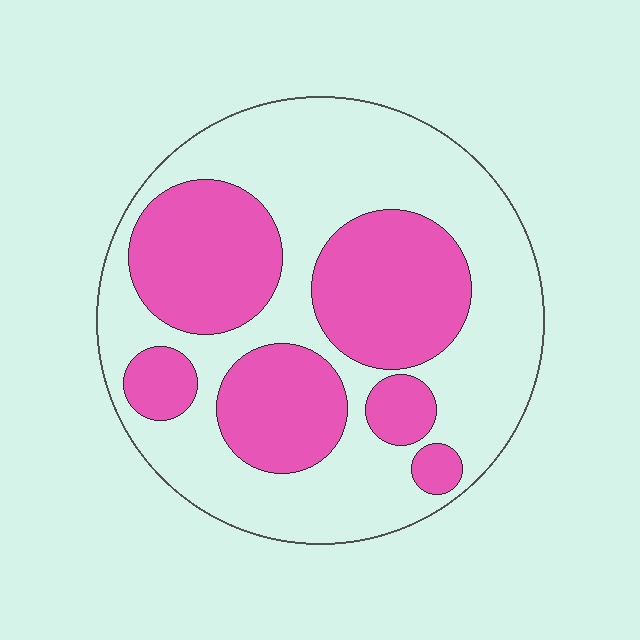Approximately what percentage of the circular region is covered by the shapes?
Approximately 40%.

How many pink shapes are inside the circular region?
6.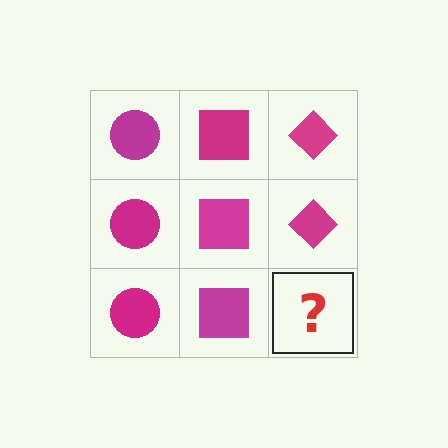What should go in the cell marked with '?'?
The missing cell should contain a magenta diamond.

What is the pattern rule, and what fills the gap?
The rule is that each column has a consistent shape. The gap should be filled with a magenta diamond.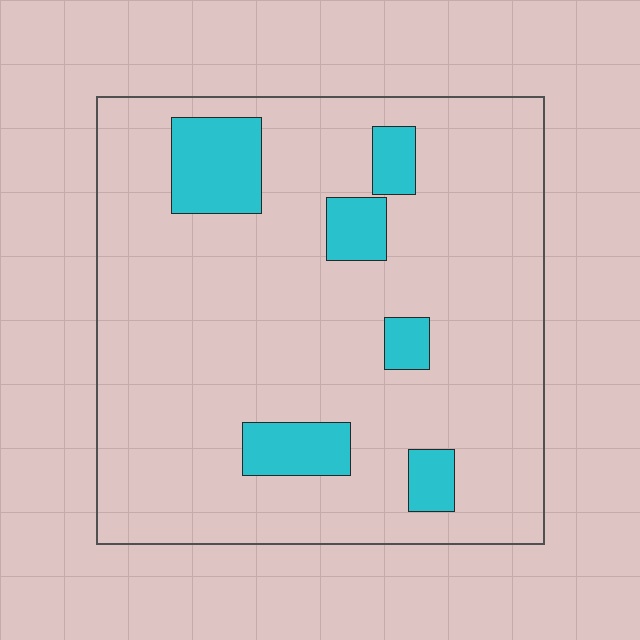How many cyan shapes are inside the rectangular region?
6.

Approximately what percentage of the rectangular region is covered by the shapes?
Approximately 15%.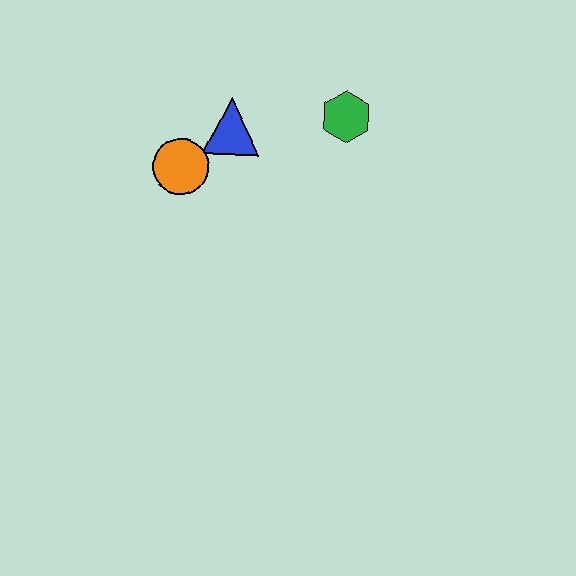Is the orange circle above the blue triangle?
No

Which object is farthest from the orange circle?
The green hexagon is farthest from the orange circle.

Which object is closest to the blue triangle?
The orange circle is closest to the blue triangle.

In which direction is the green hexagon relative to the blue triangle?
The green hexagon is to the right of the blue triangle.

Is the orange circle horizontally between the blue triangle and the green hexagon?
No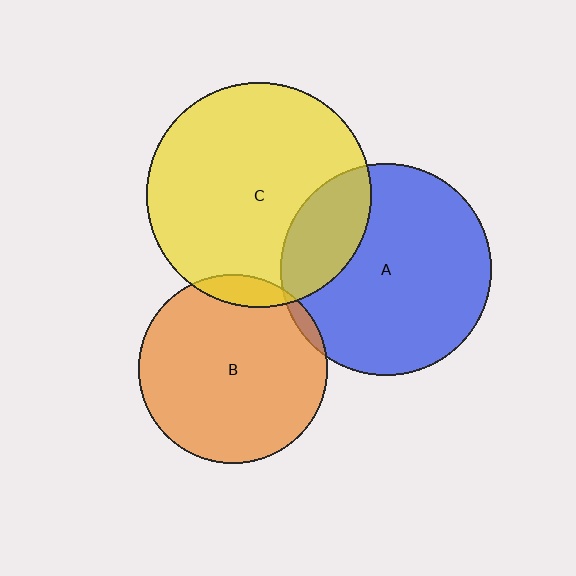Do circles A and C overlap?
Yes.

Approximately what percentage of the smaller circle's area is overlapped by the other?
Approximately 20%.